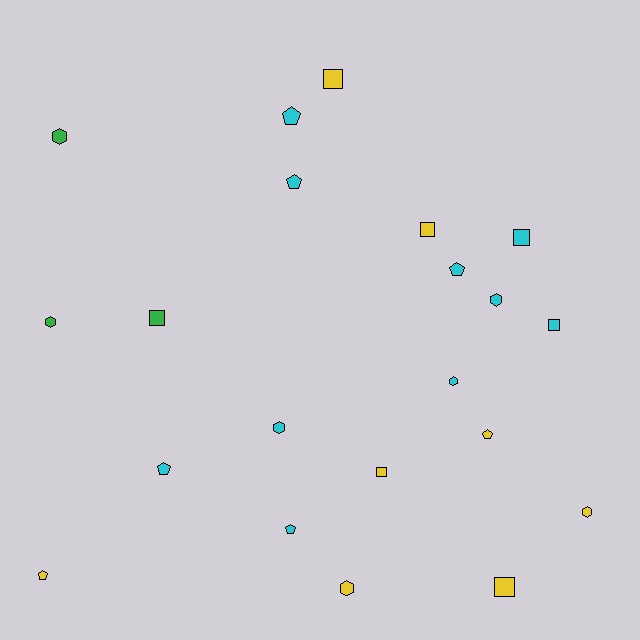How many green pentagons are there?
There are no green pentagons.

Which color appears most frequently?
Cyan, with 10 objects.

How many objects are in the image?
There are 21 objects.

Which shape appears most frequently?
Pentagon, with 7 objects.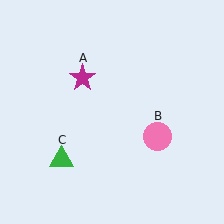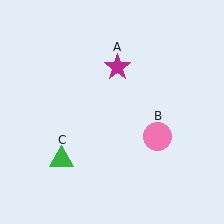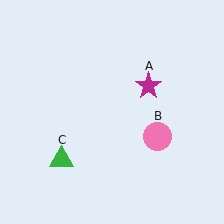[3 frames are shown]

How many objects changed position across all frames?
1 object changed position: magenta star (object A).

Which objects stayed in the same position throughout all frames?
Pink circle (object B) and green triangle (object C) remained stationary.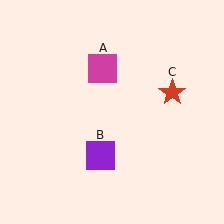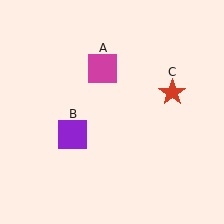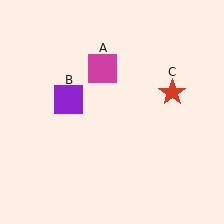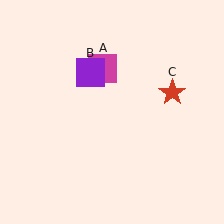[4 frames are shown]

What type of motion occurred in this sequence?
The purple square (object B) rotated clockwise around the center of the scene.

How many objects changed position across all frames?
1 object changed position: purple square (object B).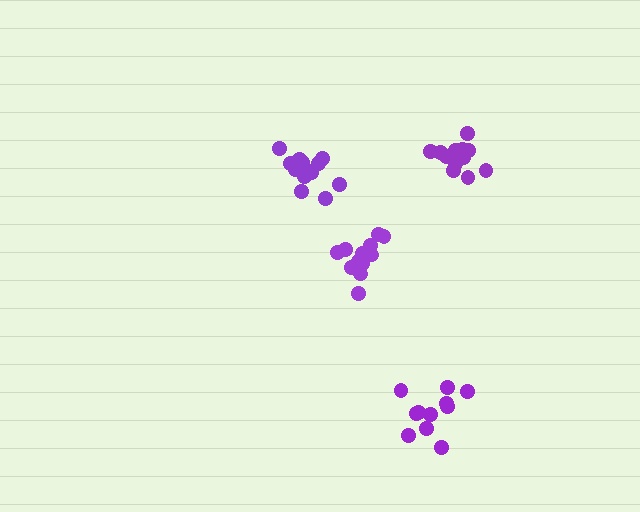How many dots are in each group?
Group 1: 11 dots, Group 2: 14 dots, Group 3: 13 dots, Group 4: 14 dots (52 total).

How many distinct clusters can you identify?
There are 4 distinct clusters.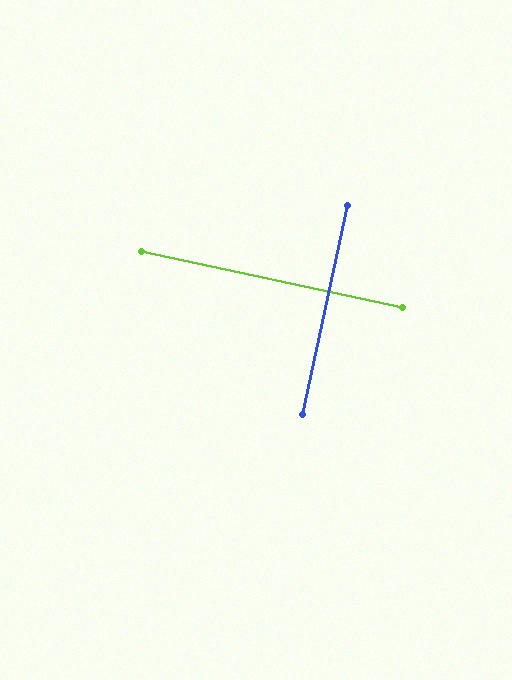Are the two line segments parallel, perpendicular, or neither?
Perpendicular — they meet at approximately 90°.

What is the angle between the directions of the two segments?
Approximately 90 degrees.